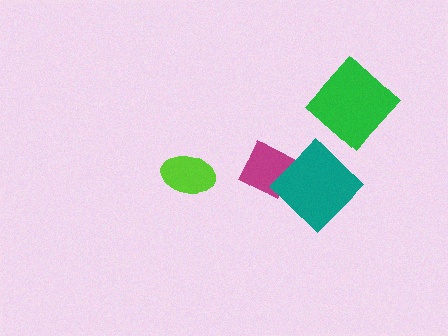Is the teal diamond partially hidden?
No, no other shape covers it.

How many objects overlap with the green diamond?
0 objects overlap with the green diamond.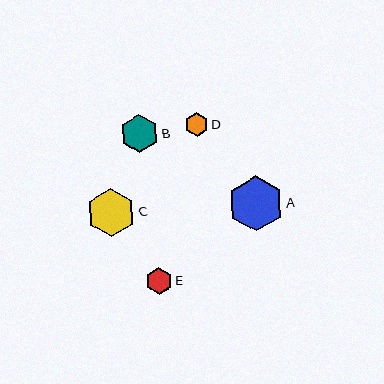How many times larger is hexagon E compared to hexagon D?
Hexagon E is approximately 1.1 times the size of hexagon D.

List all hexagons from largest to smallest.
From largest to smallest: A, C, B, E, D.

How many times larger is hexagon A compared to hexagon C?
Hexagon A is approximately 1.1 times the size of hexagon C.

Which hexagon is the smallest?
Hexagon D is the smallest with a size of approximately 24 pixels.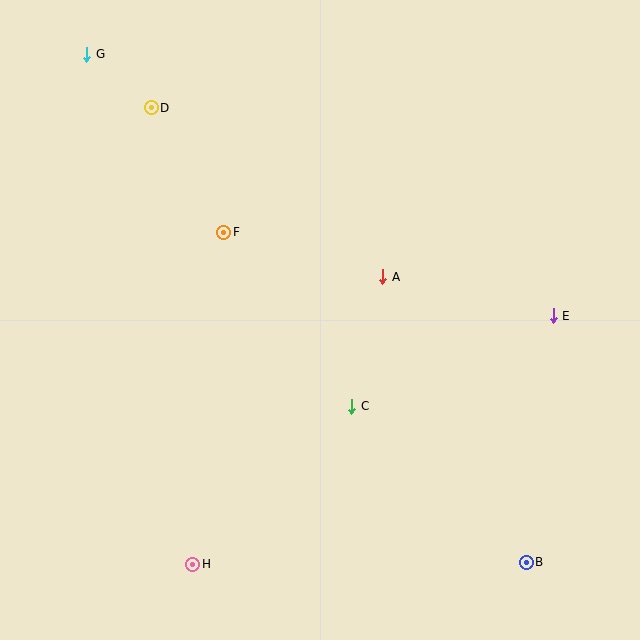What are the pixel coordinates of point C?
Point C is at (352, 406).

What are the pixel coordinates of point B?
Point B is at (526, 562).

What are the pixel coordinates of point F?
Point F is at (223, 232).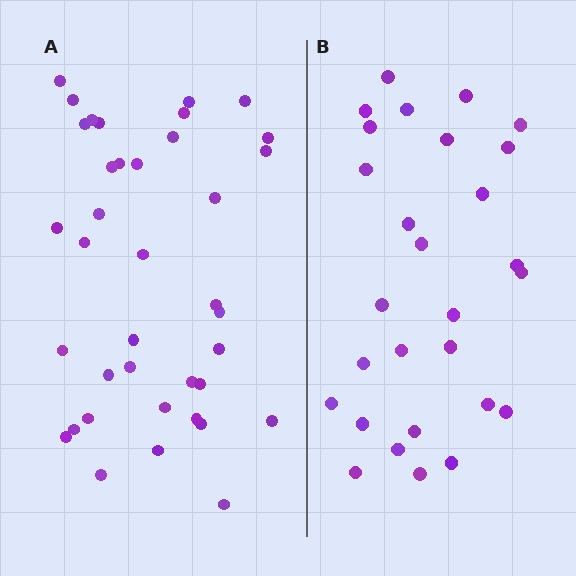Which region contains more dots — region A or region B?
Region A (the left region) has more dots.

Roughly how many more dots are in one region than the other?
Region A has roughly 10 or so more dots than region B.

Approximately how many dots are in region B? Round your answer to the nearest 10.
About 30 dots. (The exact count is 28, which rounds to 30.)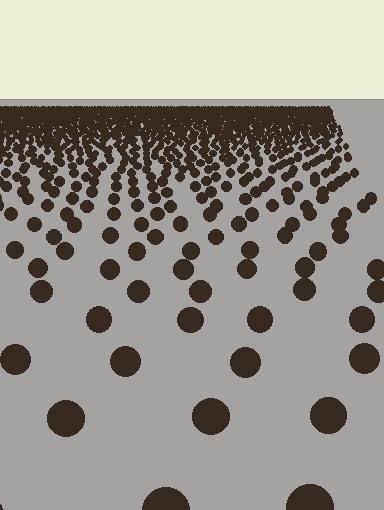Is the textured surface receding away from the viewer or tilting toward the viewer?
The surface is receding away from the viewer. Texture elements get smaller and denser toward the top.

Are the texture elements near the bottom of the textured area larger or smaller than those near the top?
Larger. Near the bottom, elements are closer to the viewer and appear at a bigger on-screen size.